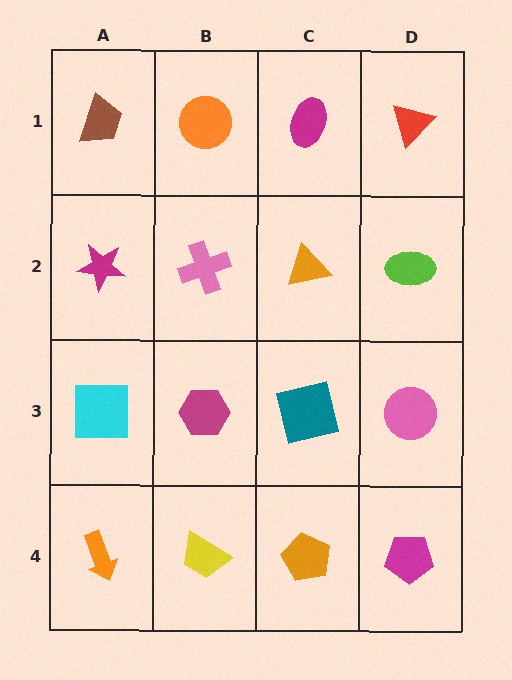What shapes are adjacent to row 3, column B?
A pink cross (row 2, column B), a yellow trapezoid (row 4, column B), a cyan square (row 3, column A), a teal square (row 3, column C).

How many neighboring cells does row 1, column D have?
2.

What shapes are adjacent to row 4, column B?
A magenta hexagon (row 3, column B), an orange arrow (row 4, column A), an orange pentagon (row 4, column C).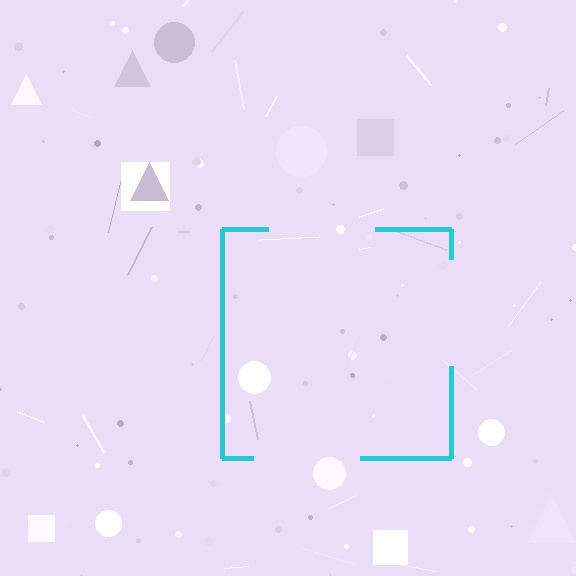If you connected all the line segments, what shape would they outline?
They would outline a square.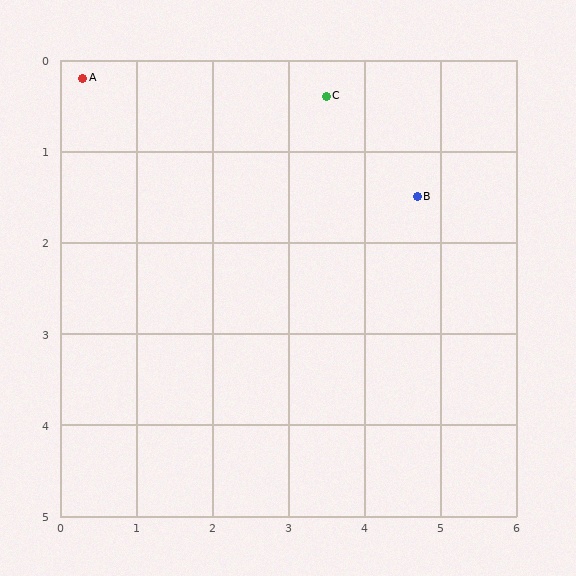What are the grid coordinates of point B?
Point B is at approximately (4.7, 1.5).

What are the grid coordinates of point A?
Point A is at approximately (0.3, 0.2).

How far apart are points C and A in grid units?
Points C and A are about 3.2 grid units apart.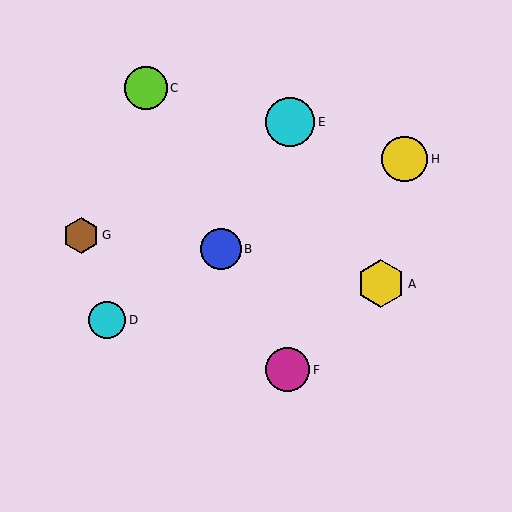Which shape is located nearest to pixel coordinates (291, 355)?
The magenta circle (labeled F) at (288, 370) is nearest to that location.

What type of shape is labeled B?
Shape B is a blue circle.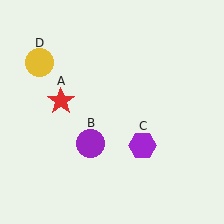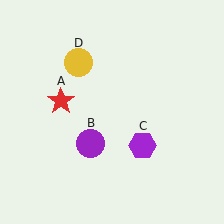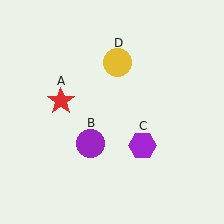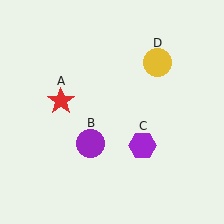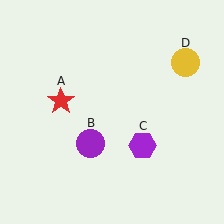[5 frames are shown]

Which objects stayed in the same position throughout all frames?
Red star (object A) and purple circle (object B) and purple hexagon (object C) remained stationary.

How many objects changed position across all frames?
1 object changed position: yellow circle (object D).